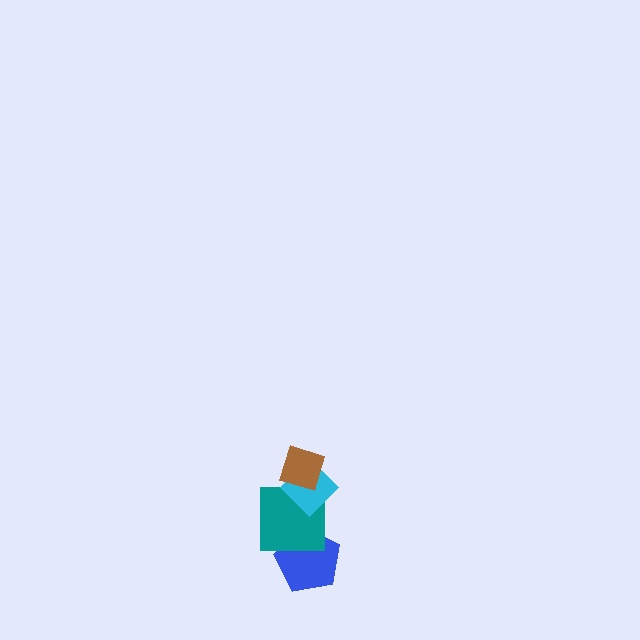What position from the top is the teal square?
The teal square is 3rd from the top.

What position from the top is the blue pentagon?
The blue pentagon is 4th from the top.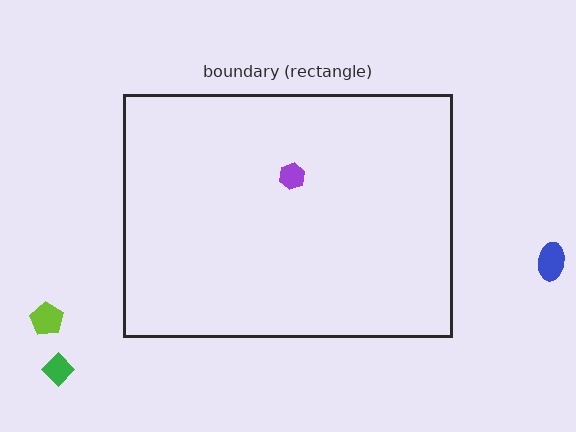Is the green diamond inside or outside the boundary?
Outside.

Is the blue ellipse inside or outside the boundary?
Outside.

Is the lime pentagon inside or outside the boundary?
Outside.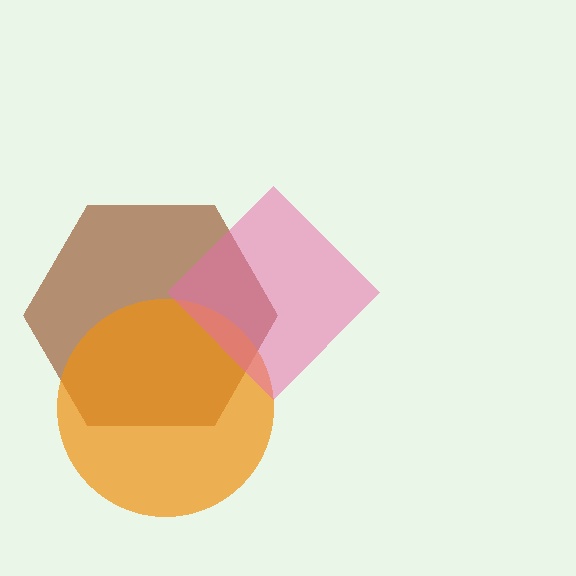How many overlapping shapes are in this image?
There are 3 overlapping shapes in the image.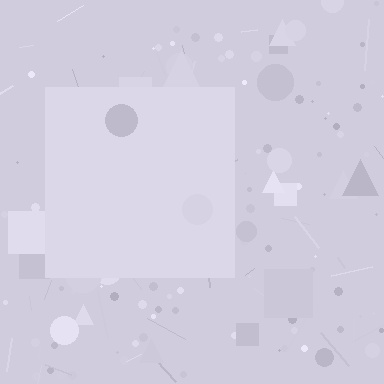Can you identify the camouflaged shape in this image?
The camouflaged shape is a square.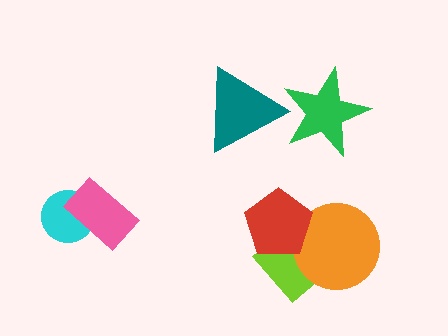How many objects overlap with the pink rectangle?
1 object overlaps with the pink rectangle.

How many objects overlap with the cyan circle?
1 object overlaps with the cyan circle.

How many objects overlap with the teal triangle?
1 object overlaps with the teal triangle.